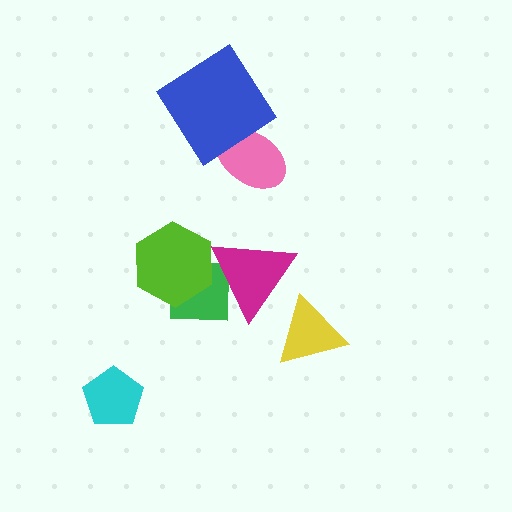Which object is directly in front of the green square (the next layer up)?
The lime hexagon is directly in front of the green square.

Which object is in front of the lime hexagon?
The magenta triangle is in front of the lime hexagon.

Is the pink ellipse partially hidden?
Yes, it is partially covered by another shape.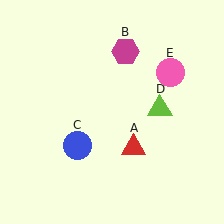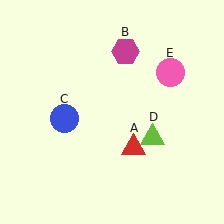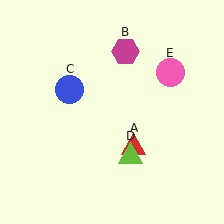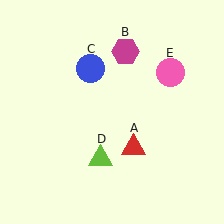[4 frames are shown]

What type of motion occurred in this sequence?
The blue circle (object C), lime triangle (object D) rotated clockwise around the center of the scene.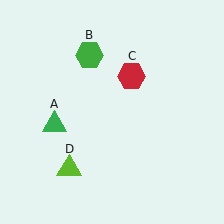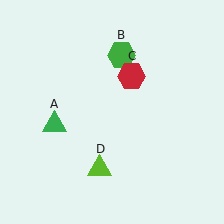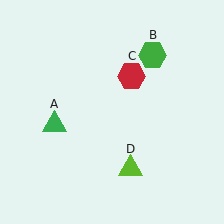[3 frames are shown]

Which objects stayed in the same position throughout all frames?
Green triangle (object A) and red hexagon (object C) remained stationary.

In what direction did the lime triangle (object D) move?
The lime triangle (object D) moved right.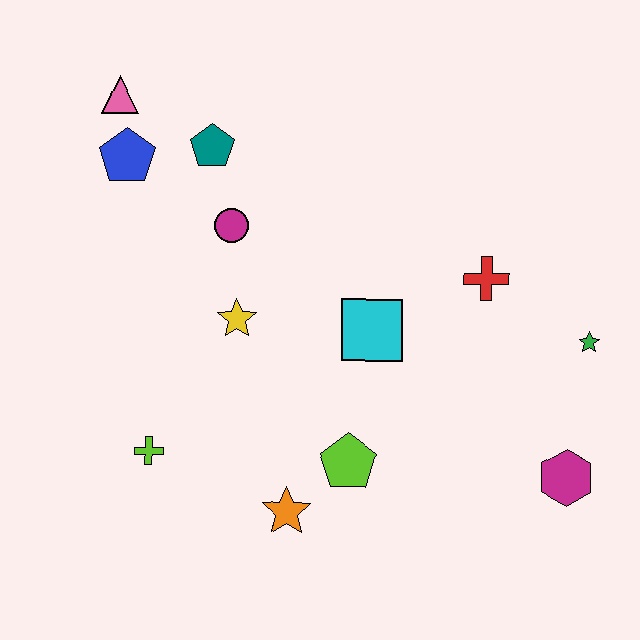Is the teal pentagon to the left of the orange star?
Yes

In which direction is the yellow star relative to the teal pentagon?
The yellow star is below the teal pentagon.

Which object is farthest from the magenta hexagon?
The pink triangle is farthest from the magenta hexagon.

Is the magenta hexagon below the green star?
Yes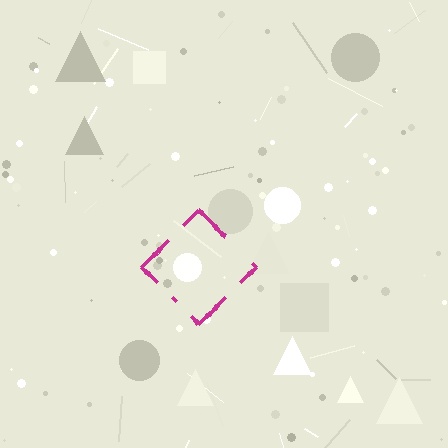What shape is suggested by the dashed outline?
The dashed outline suggests a diamond.